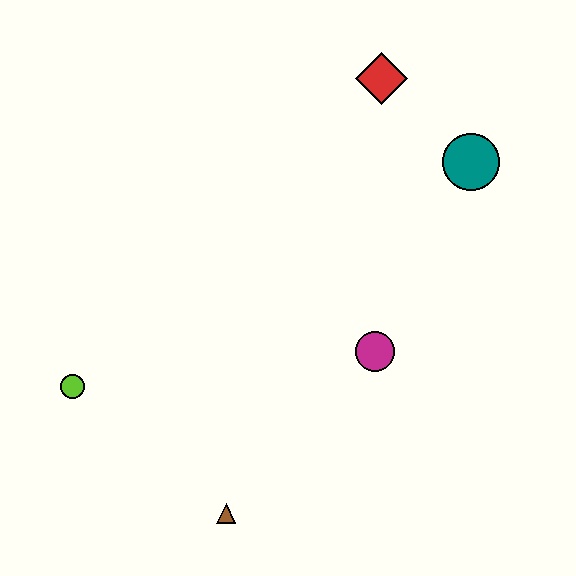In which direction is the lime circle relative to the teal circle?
The lime circle is to the left of the teal circle.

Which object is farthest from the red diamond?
The brown triangle is farthest from the red diamond.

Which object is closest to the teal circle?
The red diamond is closest to the teal circle.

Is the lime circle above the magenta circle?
No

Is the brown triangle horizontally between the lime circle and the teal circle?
Yes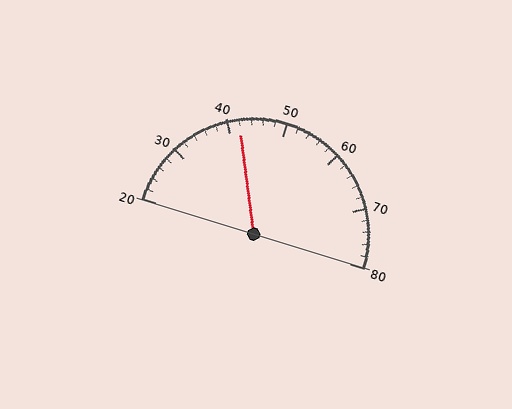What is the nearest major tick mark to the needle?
The nearest major tick mark is 40.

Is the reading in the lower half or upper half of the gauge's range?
The reading is in the lower half of the range (20 to 80).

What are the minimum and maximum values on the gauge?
The gauge ranges from 20 to 80.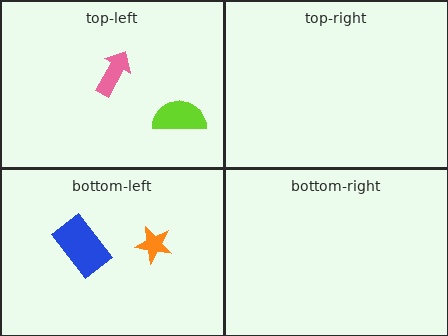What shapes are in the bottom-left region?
The blue rectangle, the orange star.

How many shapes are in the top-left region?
2.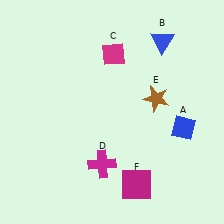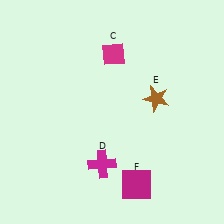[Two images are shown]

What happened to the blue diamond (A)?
The blue diamond (A) was removed in Image 2. It was in the bottom-right area of Image 1.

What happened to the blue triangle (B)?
The blue triangle (B) was removed in Image 2. It was in the top-right area of Image 1.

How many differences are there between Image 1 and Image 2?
There are 2 differences between the two images.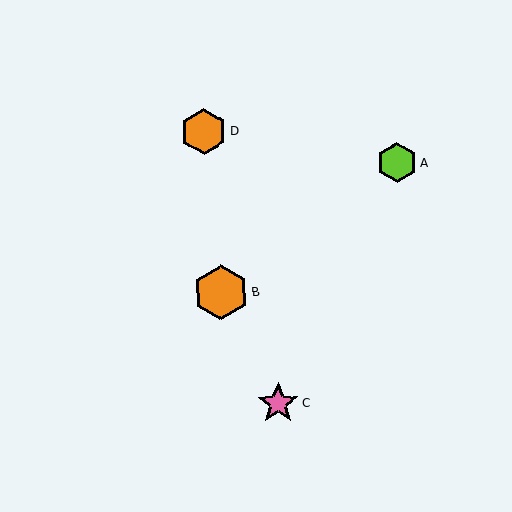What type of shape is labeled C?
Shape C is a pink star.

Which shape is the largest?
The orange hexagon (labeled B) is the largest.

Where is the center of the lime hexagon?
The center of the lime hexagon is at (397, 163).